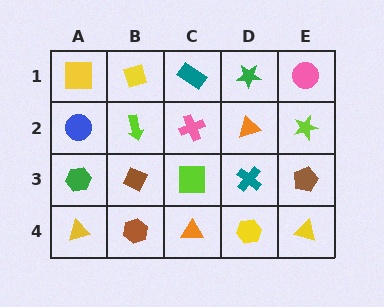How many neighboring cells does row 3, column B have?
4.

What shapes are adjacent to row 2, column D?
A green star (row 1, column D), a teal cross (row 3, column D), a pink cross (row 2, column C), a lime star (row 2, column E).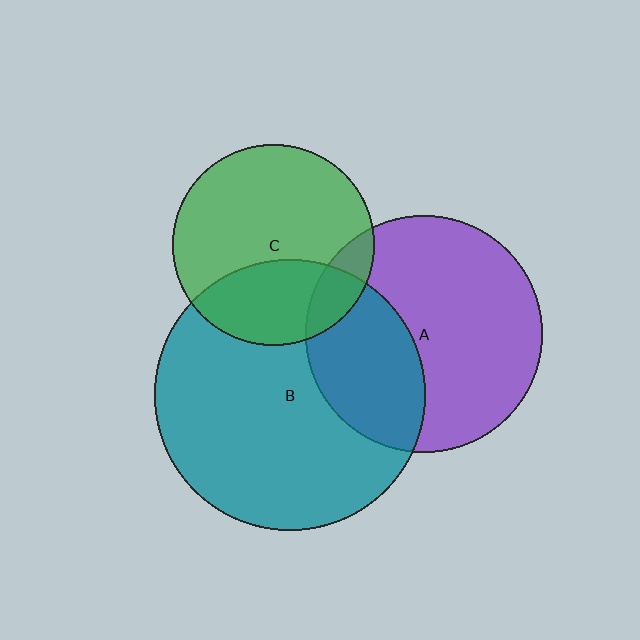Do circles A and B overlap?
Yes.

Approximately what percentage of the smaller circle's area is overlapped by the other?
Approximately 35%.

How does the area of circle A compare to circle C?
Approximately 1.4 times.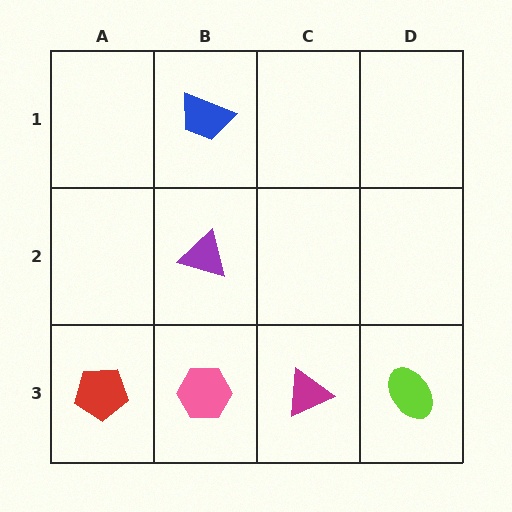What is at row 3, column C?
A magenta triangle.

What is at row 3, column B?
A pink hexagon.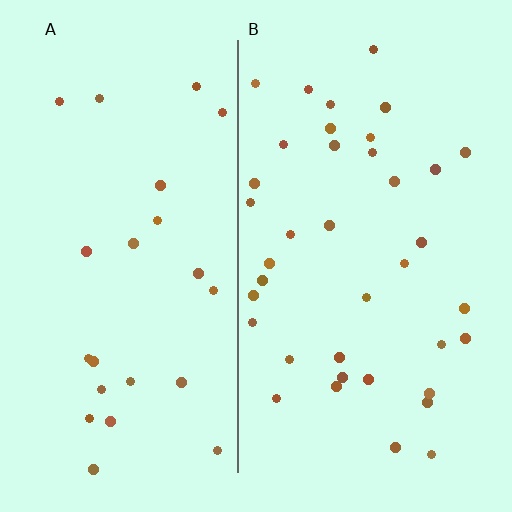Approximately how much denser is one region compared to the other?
Approximately 1.6× — region B over region A.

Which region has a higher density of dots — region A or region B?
B (the right).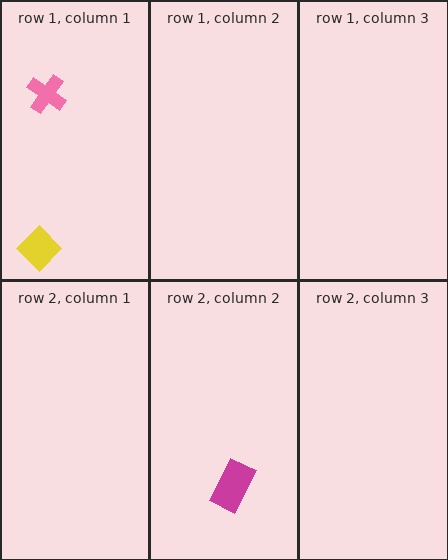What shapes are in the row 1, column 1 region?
The pink cross, the yellow diamond.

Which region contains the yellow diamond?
The row 1, column 1 region.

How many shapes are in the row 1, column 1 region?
2.